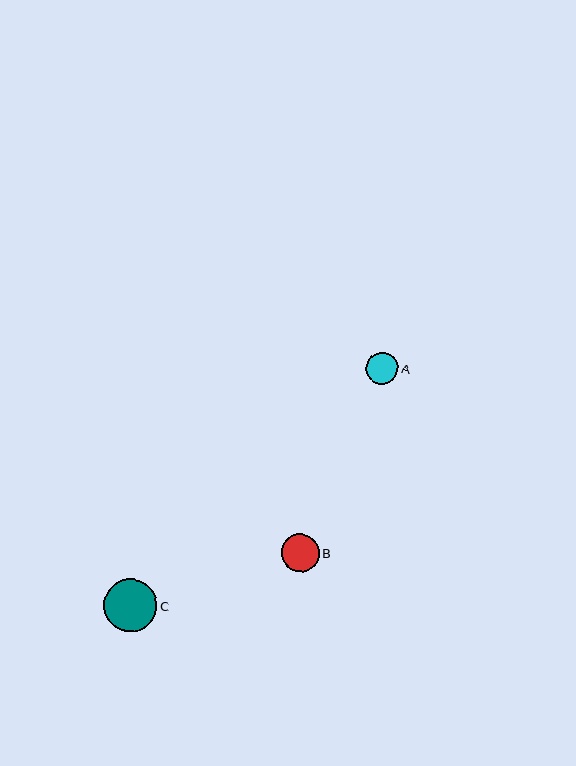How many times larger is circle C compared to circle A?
Circle C is approximately 1.7 times the size of circle A.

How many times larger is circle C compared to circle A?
Circle C is approximately 1.7 times the size of circle A.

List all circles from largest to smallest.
From largest to smallest: C, B, A.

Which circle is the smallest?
Circle A is the smallest with a size of approximately 32 pixels.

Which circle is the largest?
Circle C is the largest with a size of approximately 53 pixels.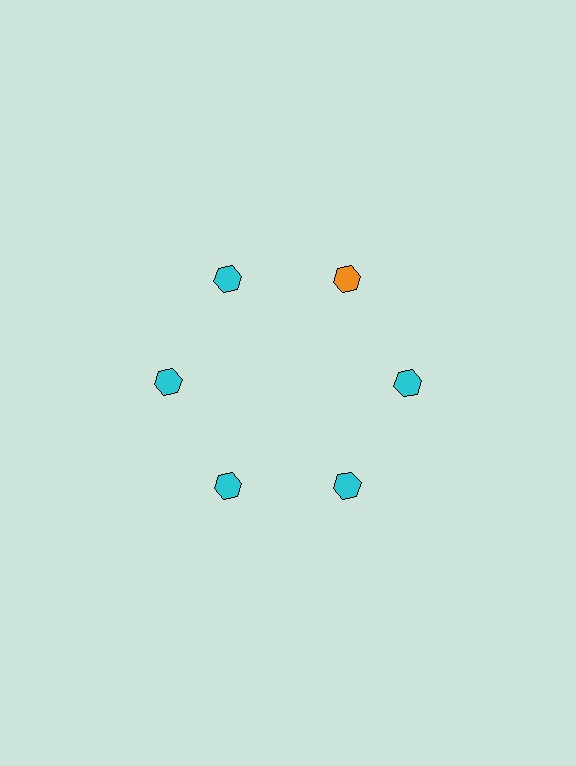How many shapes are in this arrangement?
There are 6 shapes arranged in a ring pattern.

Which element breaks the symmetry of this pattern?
The orange hexagon at roughly the 1 o'clock position breaks the symmetry. All other shapes are cyan hexagons.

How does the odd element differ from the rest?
It has a different color: orange instead of cyan.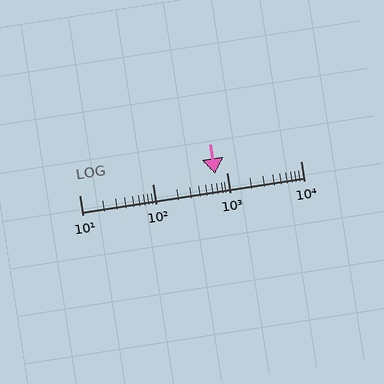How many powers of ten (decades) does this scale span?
The scale spans 3 decades, from 10 to 10000.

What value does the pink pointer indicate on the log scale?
The pointer indicates approximately 700.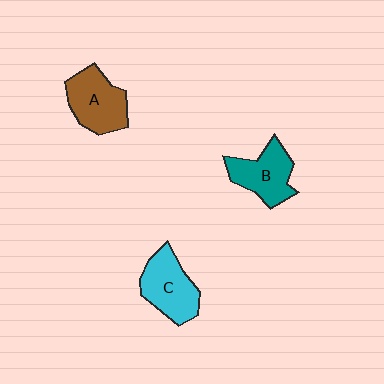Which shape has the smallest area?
Shape B (teal).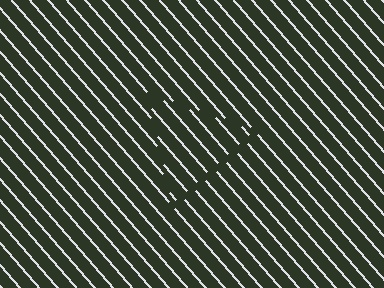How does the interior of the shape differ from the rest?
The interior of the shape contains the same grating, shifted by half a period — the contour is defined by the phase discontinuity where line-ends from the inner and outer gratings abut.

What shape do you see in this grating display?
An illusory triangle. The interior of the shape contains the same grating, shifted by half a period — the contour is defined by the phase discontinuity where line-ends from the inner and outer gratings abut.